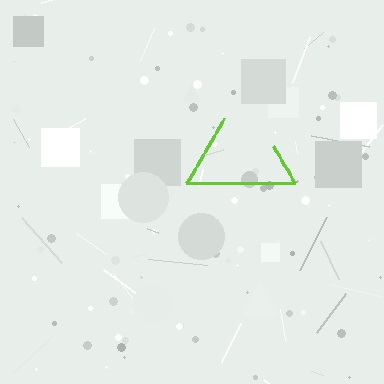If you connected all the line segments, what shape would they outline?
They would outline a triangle.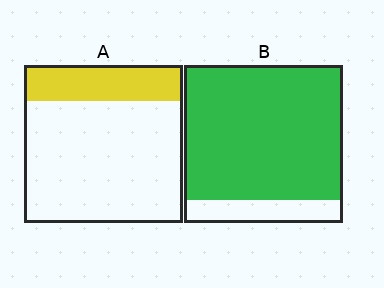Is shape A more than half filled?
No.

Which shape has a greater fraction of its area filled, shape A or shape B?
Shape B.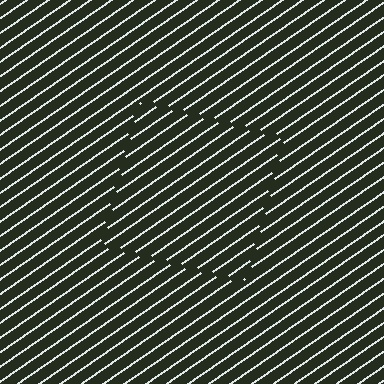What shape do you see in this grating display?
An illusory square. The interior of the shape contains the same grating, shifted by half a period — the contour is defined by the phase discontinuity where line-ends from the inner and outer gratings abut.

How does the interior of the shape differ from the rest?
The interior of the shape contains the same grating, shifted by half a period — the contour is defined by the phase discontinuity where line-ends from the inner and outer gratings abut.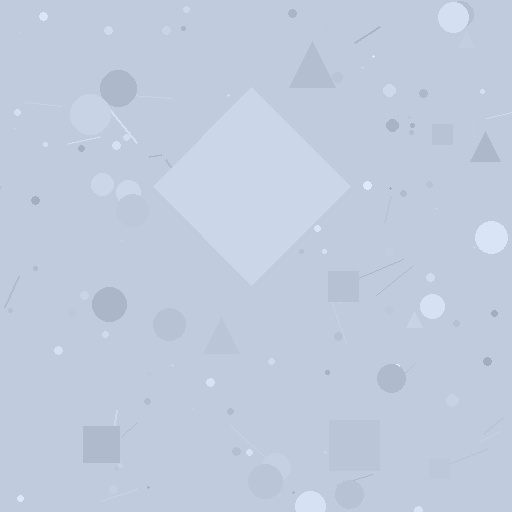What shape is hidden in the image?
A diamond is hidden in the image.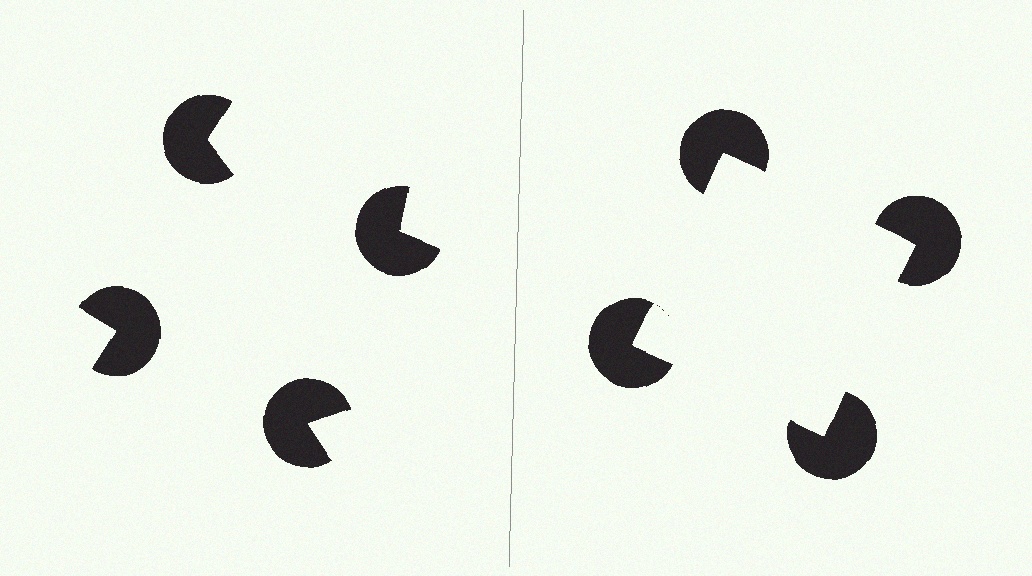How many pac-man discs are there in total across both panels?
8 — 4 on each side.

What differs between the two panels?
The pac-man discs are positioned identically on both sides; only the wedge orientations differ. On the right they align to a square; on the left they are misaligned.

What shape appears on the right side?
An illusory square.